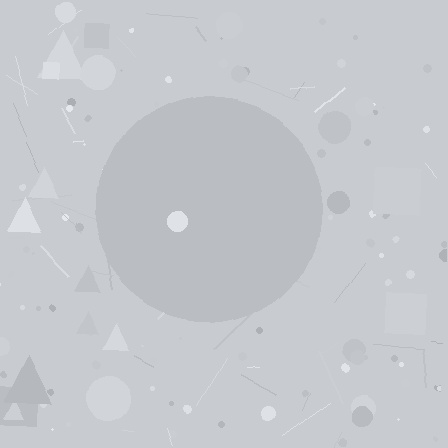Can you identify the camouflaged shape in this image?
The camouflaged shape is a circle.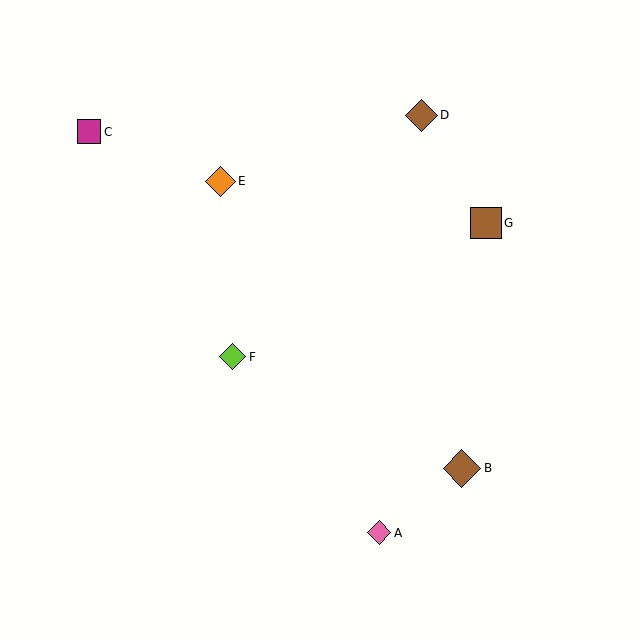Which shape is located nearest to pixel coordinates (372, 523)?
The pink diamond (labeled A) at (379, 533) is nearest to that location.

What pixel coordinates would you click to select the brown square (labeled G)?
Click at (486, 223) to select the brown square G.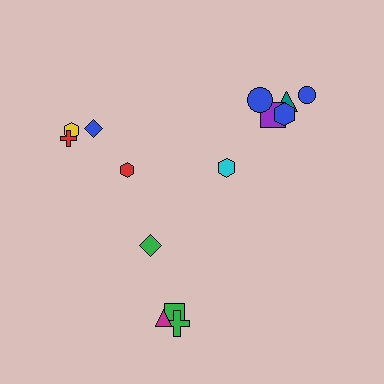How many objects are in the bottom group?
There are 4 objects.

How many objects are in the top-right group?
There are 6 objects.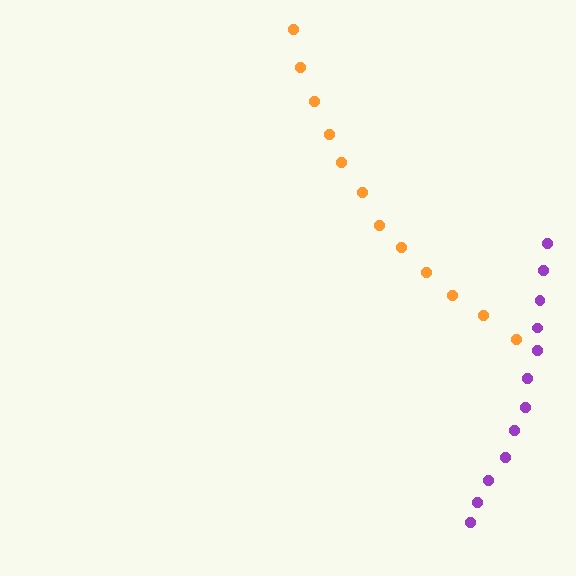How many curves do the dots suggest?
There are 2 distinct paths.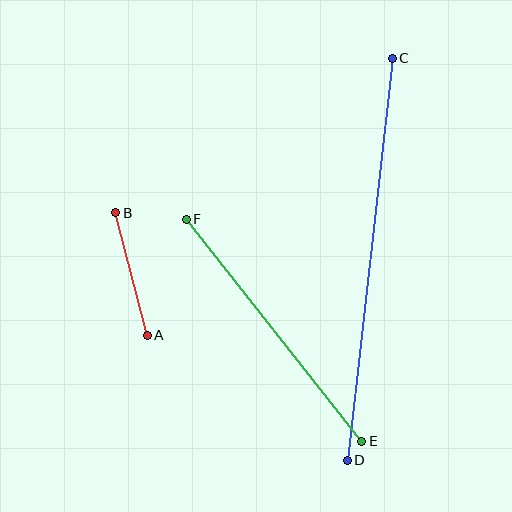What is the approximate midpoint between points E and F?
The midpoint is at approximately (274, 330) pixels.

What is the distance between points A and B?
The distance is approximately 127 pixels.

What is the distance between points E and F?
The distance is approximately 283 pixels.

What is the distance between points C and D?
The distance is approximately 404 pixels.